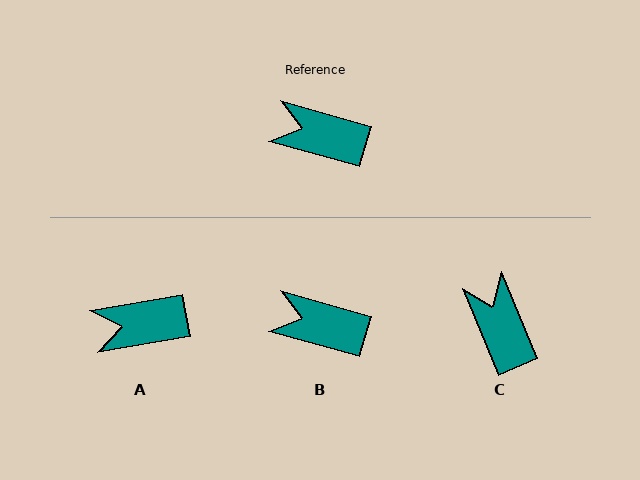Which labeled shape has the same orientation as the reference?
B.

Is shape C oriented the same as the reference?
No, it is off by about 52 degrees.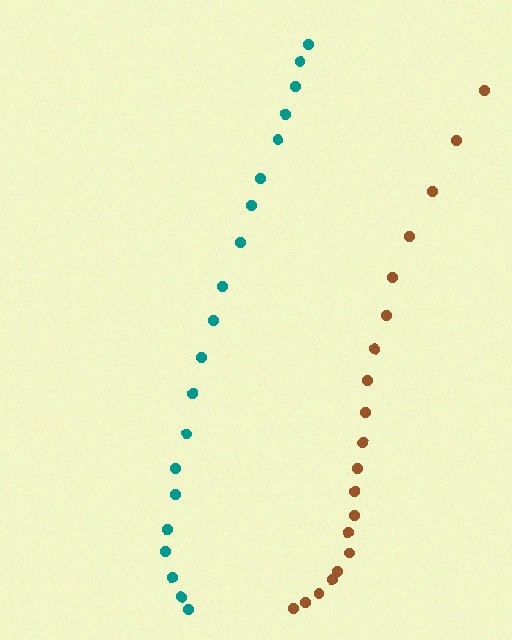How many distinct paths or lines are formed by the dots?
There are 2 distinct paths.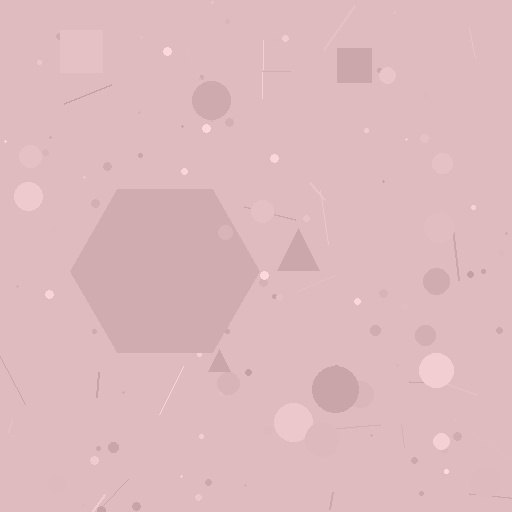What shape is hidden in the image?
A hexagon is hidden in the image.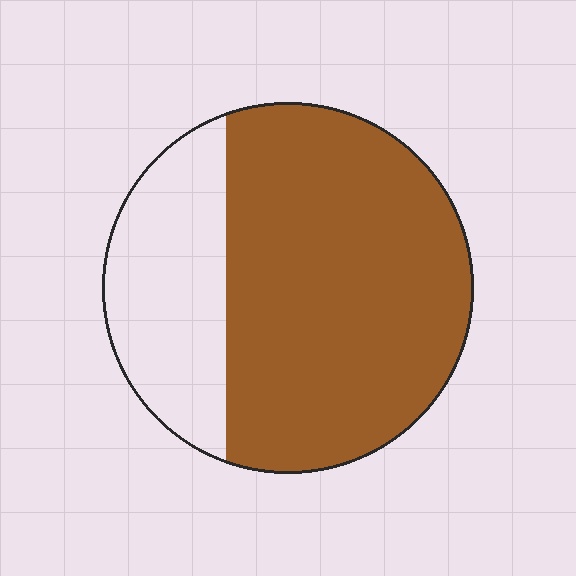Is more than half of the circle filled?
Yes.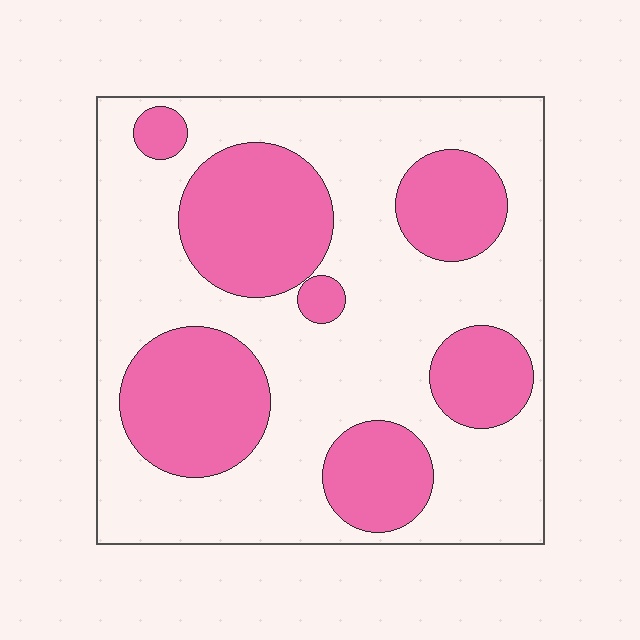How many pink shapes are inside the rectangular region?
7.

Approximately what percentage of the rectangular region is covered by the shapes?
Approximately 35%.